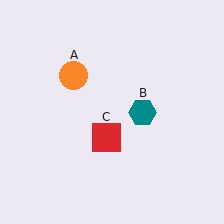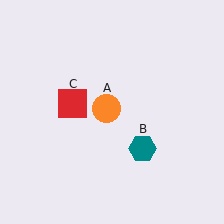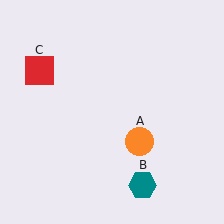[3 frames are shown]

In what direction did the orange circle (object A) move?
The orange circle (object A) moved down and to the right.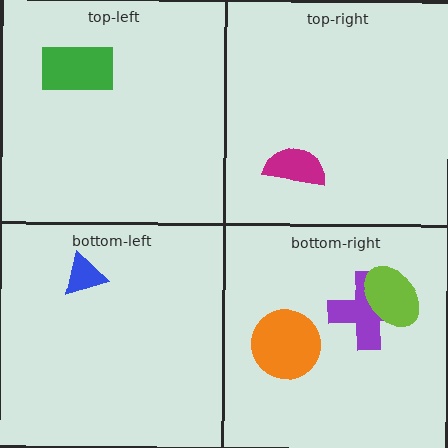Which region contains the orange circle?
The bottom-right region.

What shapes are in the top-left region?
The green rectangle.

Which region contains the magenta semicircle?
The top-right region.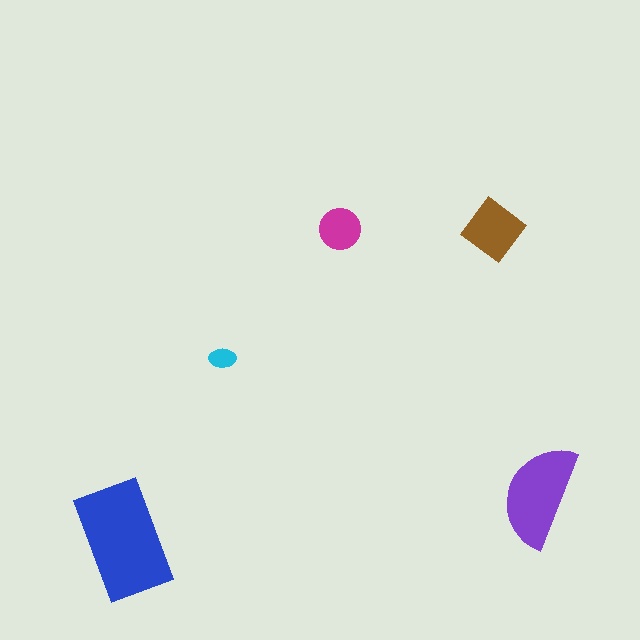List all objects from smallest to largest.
The cyan ellipse, the magenta circle, the brown diamond, the purple semicircle, the blue rectangle.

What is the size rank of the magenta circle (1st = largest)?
4th.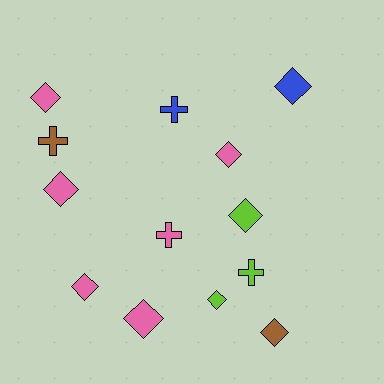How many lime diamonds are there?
There are 2 lime diamonds.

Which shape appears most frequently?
Diamond, with 9 objects.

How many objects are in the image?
There are 13 objects.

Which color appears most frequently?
Pink, with 6 objects.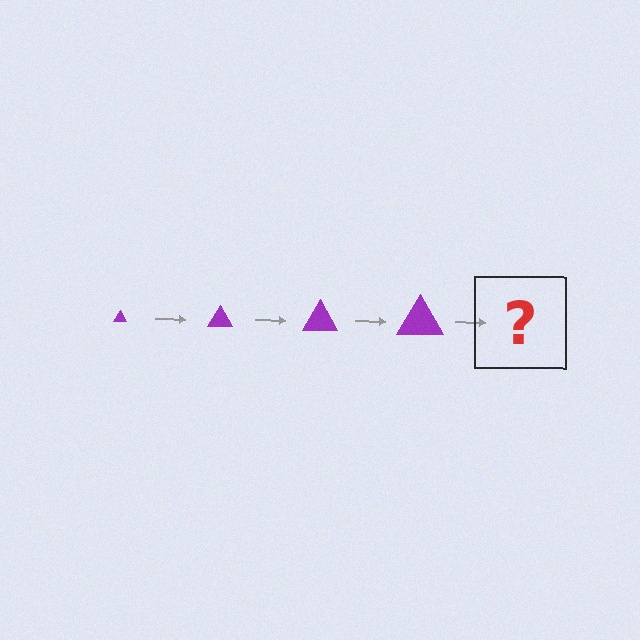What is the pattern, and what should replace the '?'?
The pattern is that the triangle gets progressively larger each step. The '?' should be a purple triangle, larger than the previous one.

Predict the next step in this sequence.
The next step is a purple triangle, larger than the previous one.